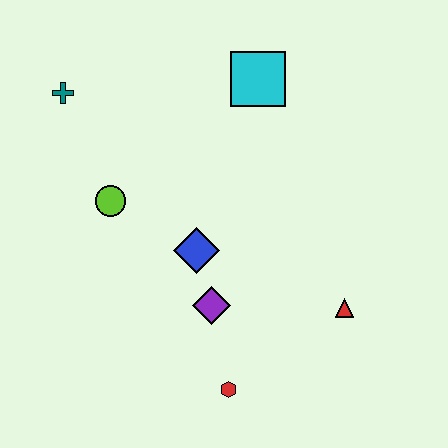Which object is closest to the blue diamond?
The purple diamond is closest to the blue diamond.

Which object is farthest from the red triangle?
The teal cross is farthest from the red triangle.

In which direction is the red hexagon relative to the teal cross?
The red hexagon is below the teal cross.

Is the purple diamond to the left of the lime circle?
No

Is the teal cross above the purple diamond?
Yes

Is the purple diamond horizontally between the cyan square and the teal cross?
Yes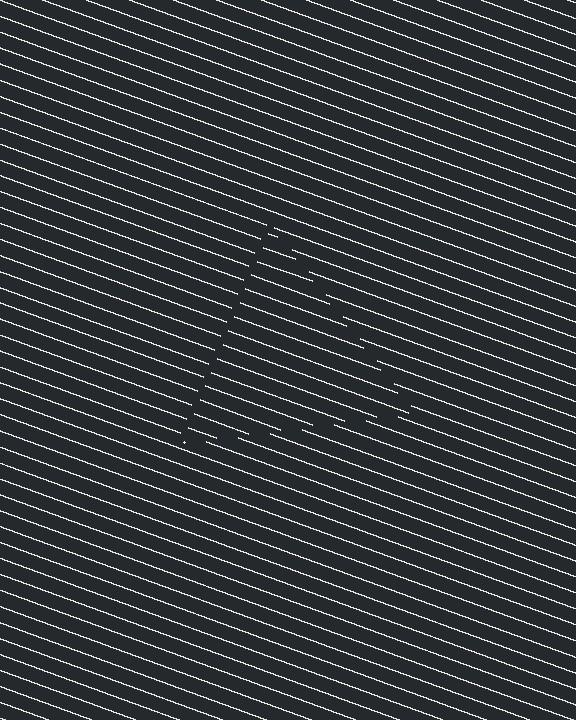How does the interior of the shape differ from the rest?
The interior of the shape contains the same grating, shifted by half a period — the contour is defined by the phase discontinuity where line-ends from the inner and outer gratings abut.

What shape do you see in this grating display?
An illusory triangle. The interior of the shape contains the same grating, shifted by half a period — the contour is defined by the phase discontinuity where line-ends from the inner and outer gratings abut.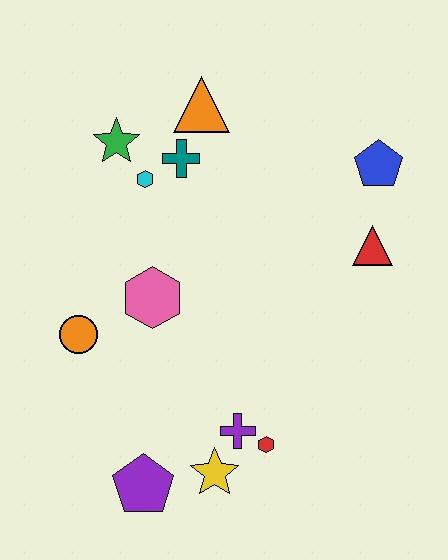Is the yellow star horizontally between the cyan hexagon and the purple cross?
Yes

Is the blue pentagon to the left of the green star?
No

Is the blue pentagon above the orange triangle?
No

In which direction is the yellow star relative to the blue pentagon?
The yellow star is below the blue pentagon.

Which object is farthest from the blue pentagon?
The purple pentagon is farthest from the blue pentagon.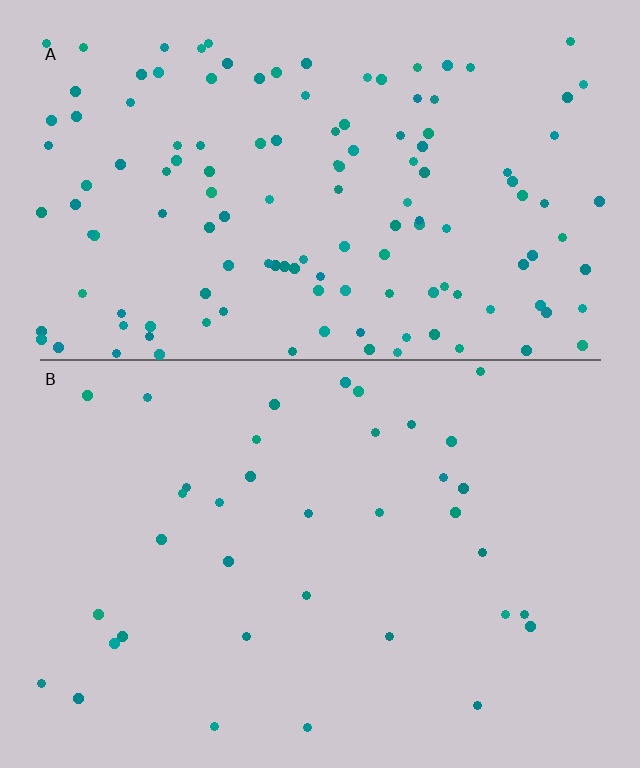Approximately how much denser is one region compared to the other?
Approximately 3.7× — region A over region B.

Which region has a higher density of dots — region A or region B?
A (the top).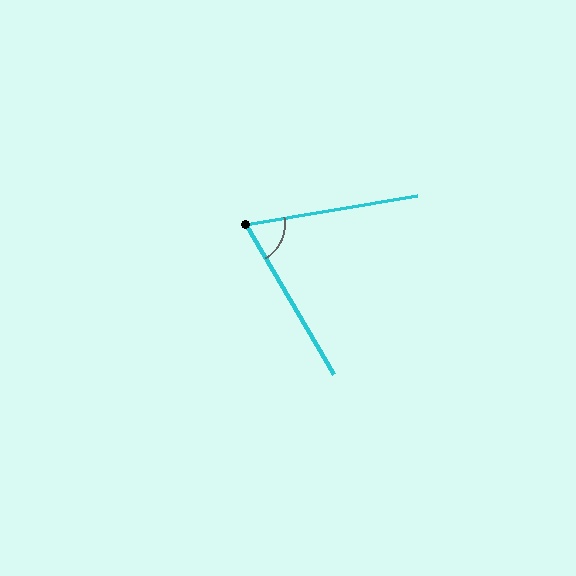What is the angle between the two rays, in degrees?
Approximately 69 degrees.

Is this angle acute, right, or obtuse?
It is acute.